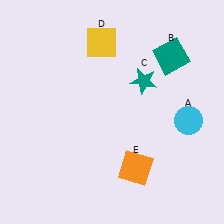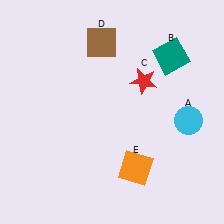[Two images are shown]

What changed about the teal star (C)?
In Image 1, C is teal. In Image 2, it changed to red.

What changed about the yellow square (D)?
In Image 1, D is yellow. In Image 2, it changed to brown.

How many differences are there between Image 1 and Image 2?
There are 2 differences between the two images.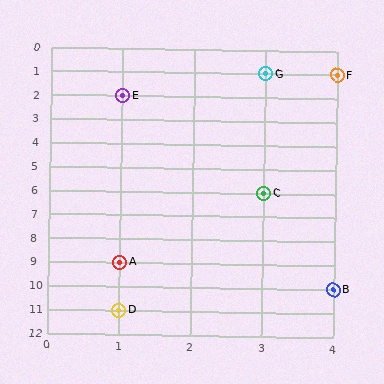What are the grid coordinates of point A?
Point A is at grid coordinates (1, 9).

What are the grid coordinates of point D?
Point D is at grid coordinates (1, 11).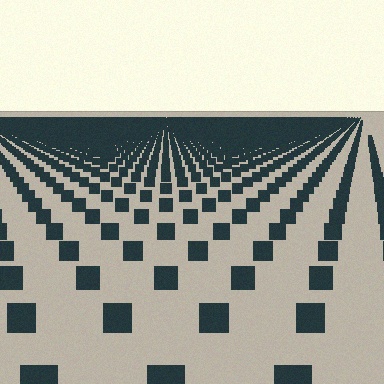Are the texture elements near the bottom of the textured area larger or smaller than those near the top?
Larger. Near the bottom, elements are closer to the viewer and appear at a bigger on-screen size.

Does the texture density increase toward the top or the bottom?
Density increases toward the top.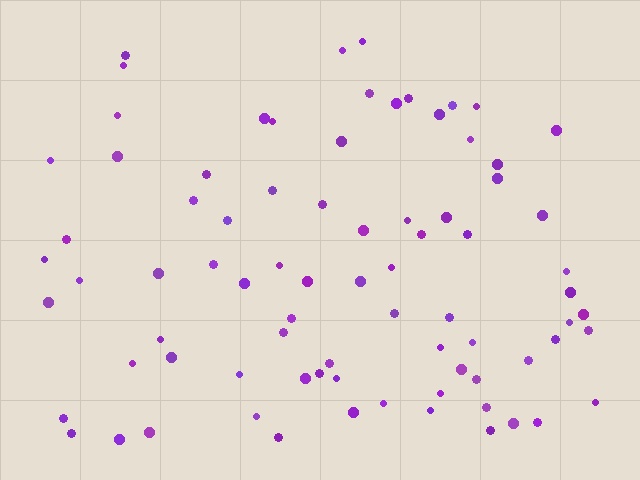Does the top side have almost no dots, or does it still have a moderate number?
Still a moderate number, just noticeably fewer than the bottom.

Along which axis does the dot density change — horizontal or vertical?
Vertical.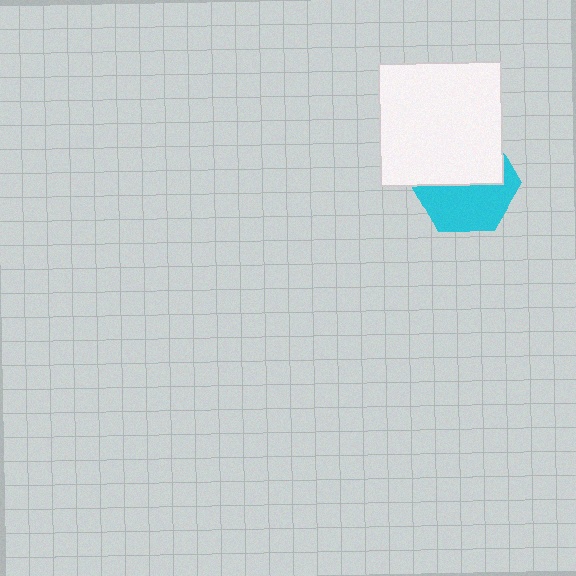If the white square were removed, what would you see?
You would see the complete cyan hexagon.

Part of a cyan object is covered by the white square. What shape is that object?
It is a hexagon.